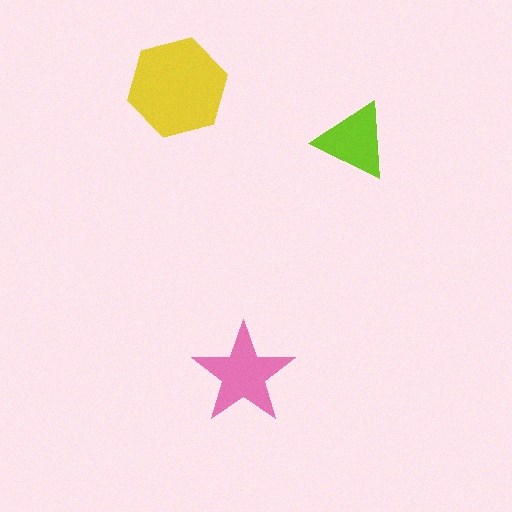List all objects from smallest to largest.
The lime triangle, the pink star, the yellow hexagon.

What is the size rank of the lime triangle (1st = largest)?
3rd.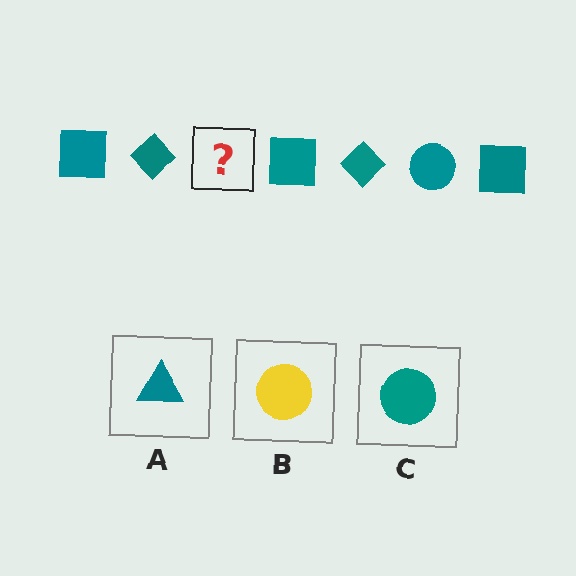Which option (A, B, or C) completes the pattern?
C.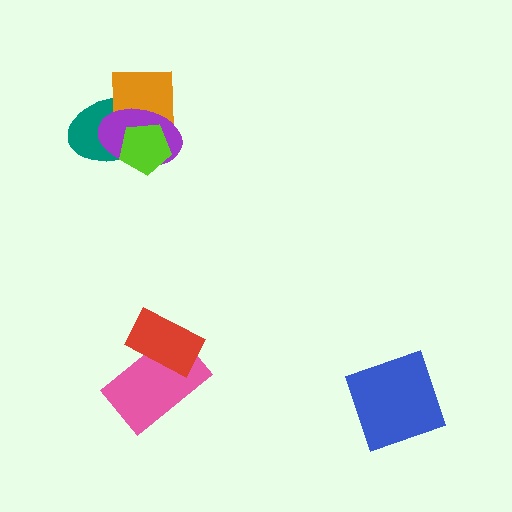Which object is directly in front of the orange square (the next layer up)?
The purple ellipse is directly in front of the orange square.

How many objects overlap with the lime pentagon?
3 objects overlap with the lime pentagon.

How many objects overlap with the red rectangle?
1 object overlaps with the red rectangle.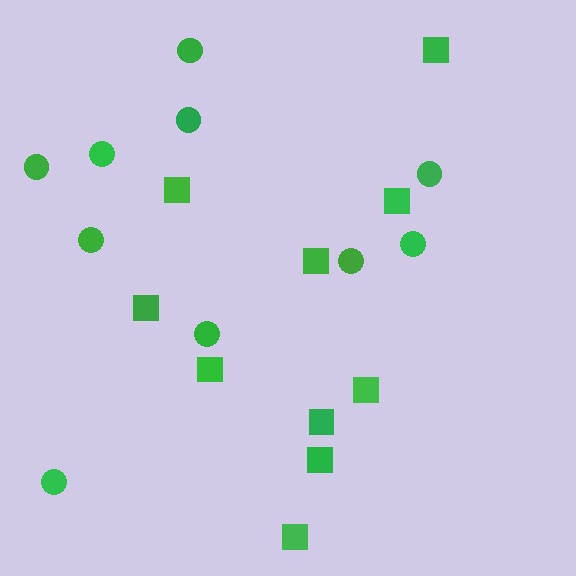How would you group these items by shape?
There are 2 groups: one group of squares (10) and one group of circles (10).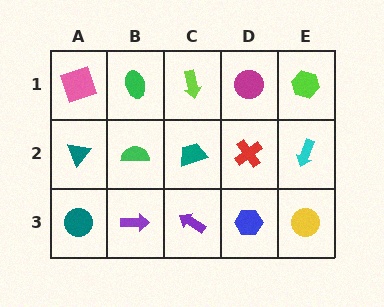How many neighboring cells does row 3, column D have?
3.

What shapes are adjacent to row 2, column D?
A magenta circle (row 1, column D), a blue hexagon (row 3, column D), a teal trapezoid (row 2, column C), a cyan arrow (row 2, column E).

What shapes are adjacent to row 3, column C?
A teal trapezoid (row 2, column C), a purple arrow (row 3, column B), a blue hexagon (row 3, column D).